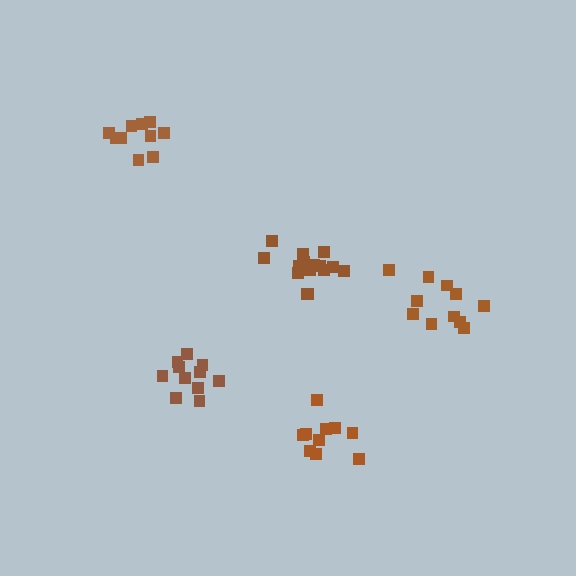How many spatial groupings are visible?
There are 5 spatial groupings.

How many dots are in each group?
Group 1: 10 dots, Group 2: 11 dots, Group 3: 15 dots, Group 4: 11 dots, Group 5: 10 dots (57 total).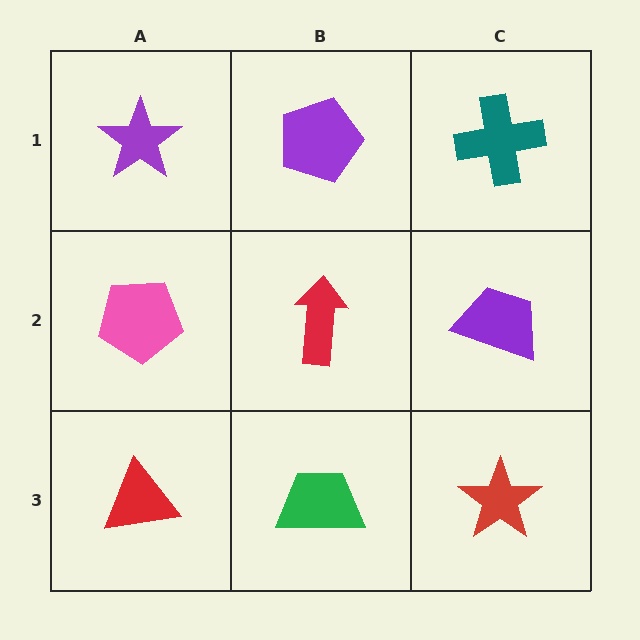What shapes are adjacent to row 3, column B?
A red arrow (row 2, column B), a red triangle (row 3, column A), a red star (row 3, column C).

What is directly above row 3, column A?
A pink pentagon.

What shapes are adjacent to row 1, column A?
A pink pentagon (row 2, column A), a purple pentagon (row 1, column B).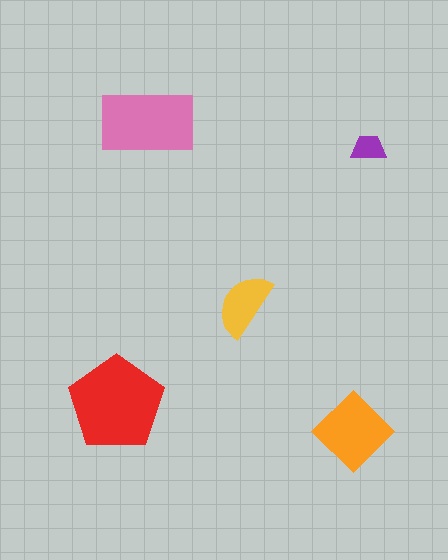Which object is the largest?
The red pentagon.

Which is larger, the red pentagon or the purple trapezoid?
The red pentagon.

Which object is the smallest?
The purple trapezoid.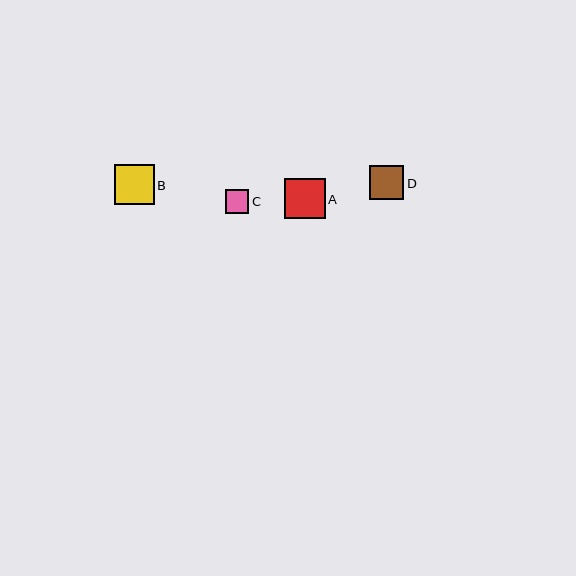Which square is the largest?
Square A is the largest with a size of approximately 40 pixels.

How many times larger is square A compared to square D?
Square A is approximately 1.2 times the size of square D.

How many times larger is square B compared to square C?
Square B is approximately 1.7 times the size of square C.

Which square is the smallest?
Square C is the smallest with a size of approximately 24 pixels.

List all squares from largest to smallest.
From largest to smallest: A, B, D, C.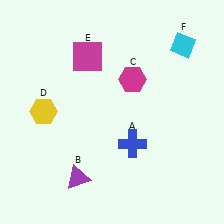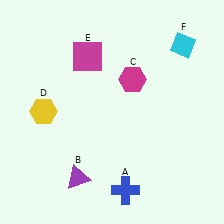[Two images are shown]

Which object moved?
The blue cross (A) moved down.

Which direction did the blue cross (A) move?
The blue cross (A) moved down.